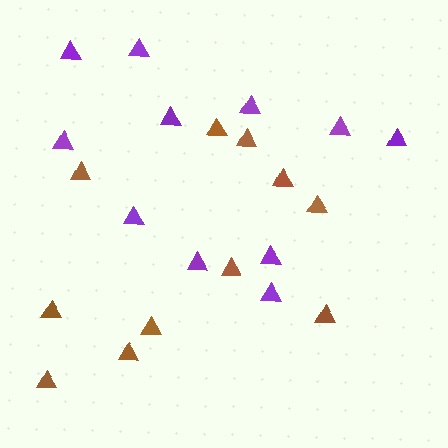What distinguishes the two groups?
There are 2 groups: one group of brown triangles (11) and one group of purple triangles (11).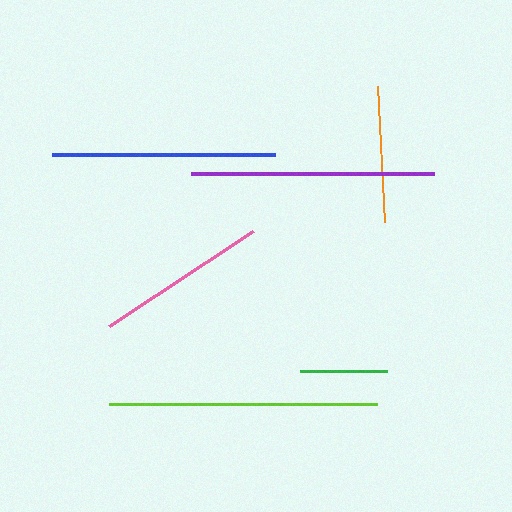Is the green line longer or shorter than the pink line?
The pink line is longer than the green line.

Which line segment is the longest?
The lime line is the longest at approximately 267 pixels.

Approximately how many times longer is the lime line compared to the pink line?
The lime line is approximately 1.6 times the length of the pink line.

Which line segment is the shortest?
The green line is the shortest at approximately 88 pixels.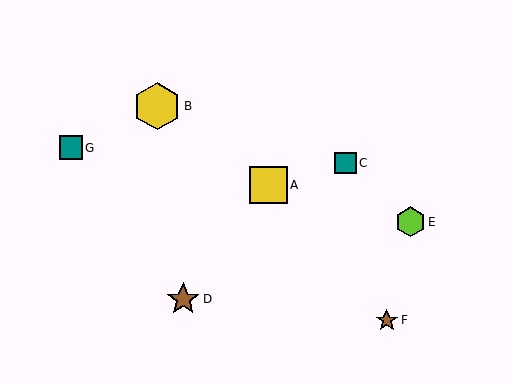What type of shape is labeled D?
Shape D is a brown star.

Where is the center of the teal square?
The center of the teal square is at (345, 163).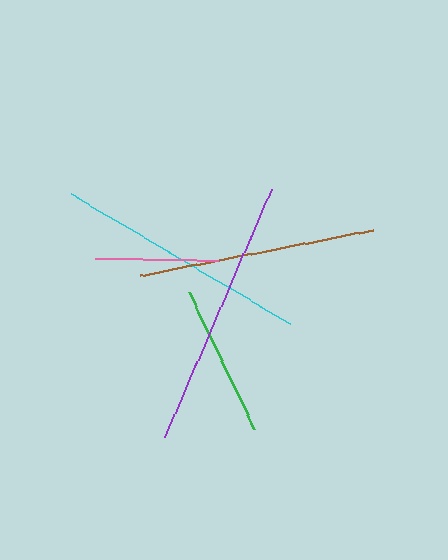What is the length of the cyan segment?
The cyan segment is approximately 256 pixels long.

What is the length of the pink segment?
The pink segment is approximately 123 pixels long.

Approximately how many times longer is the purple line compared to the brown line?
The purple line is approximately 1.1 times the length of the brown line.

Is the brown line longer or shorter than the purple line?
The purple line is longer than the brown line.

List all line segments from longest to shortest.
From longest to shortest: purple, cyan, brown, green, pink.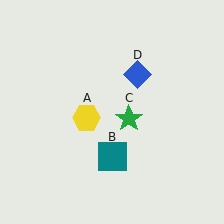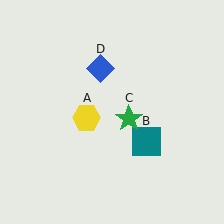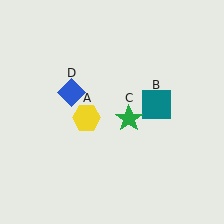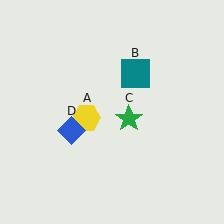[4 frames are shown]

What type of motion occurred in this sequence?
The teal square (object B), blue diamond (object D) rotated counterclockwise around the center of the scene.